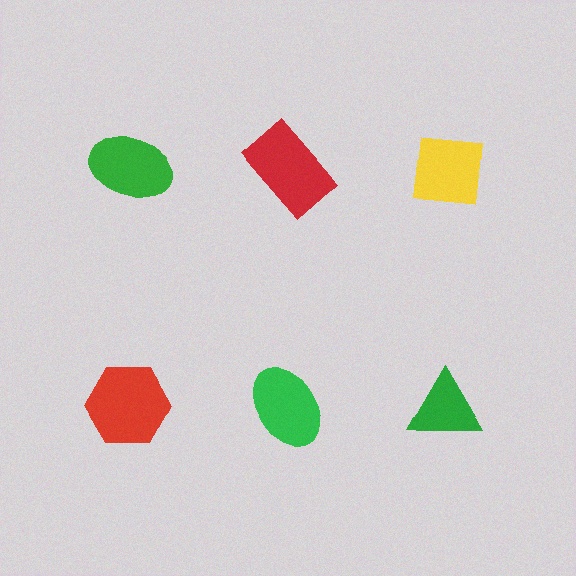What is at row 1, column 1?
A green ellipse.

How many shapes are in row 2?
3 shapes.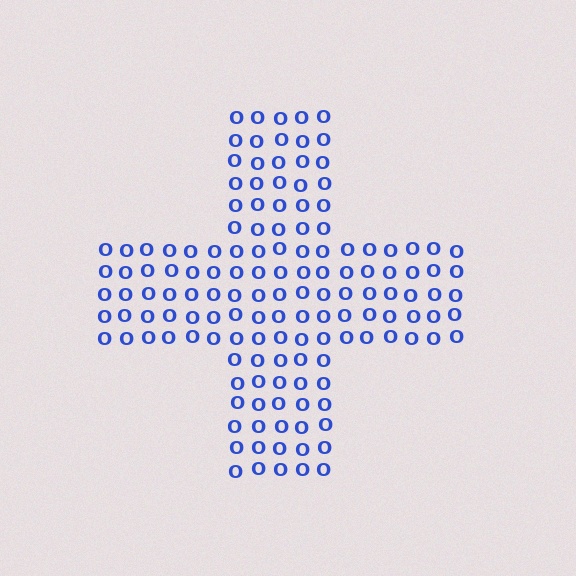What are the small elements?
The small elements are letter O's.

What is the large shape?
The large shape is a cross.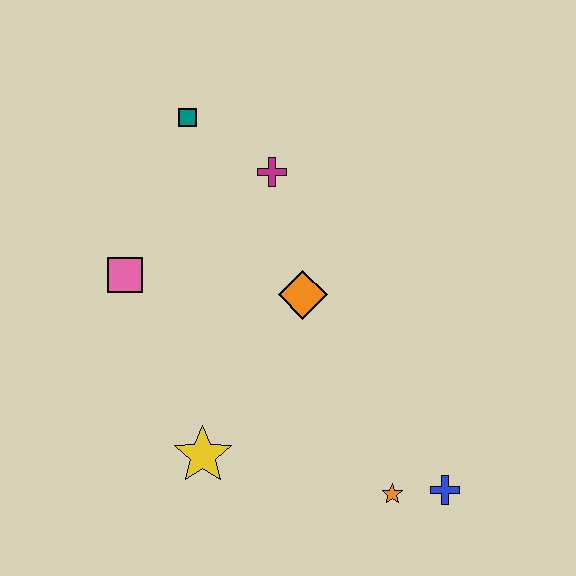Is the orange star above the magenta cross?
No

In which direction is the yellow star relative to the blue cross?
The yellow star is to the left of the blue cross.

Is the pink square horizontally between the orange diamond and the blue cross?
No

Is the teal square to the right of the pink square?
Yes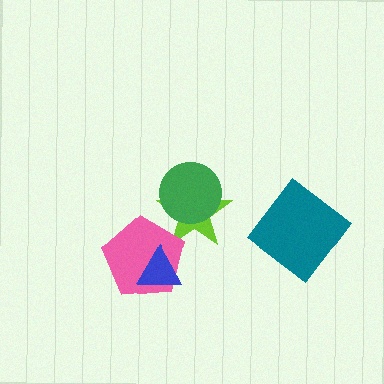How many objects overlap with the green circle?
1 object overlaps with the green circle.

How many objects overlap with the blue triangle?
1 object overlaps with the blue triangle.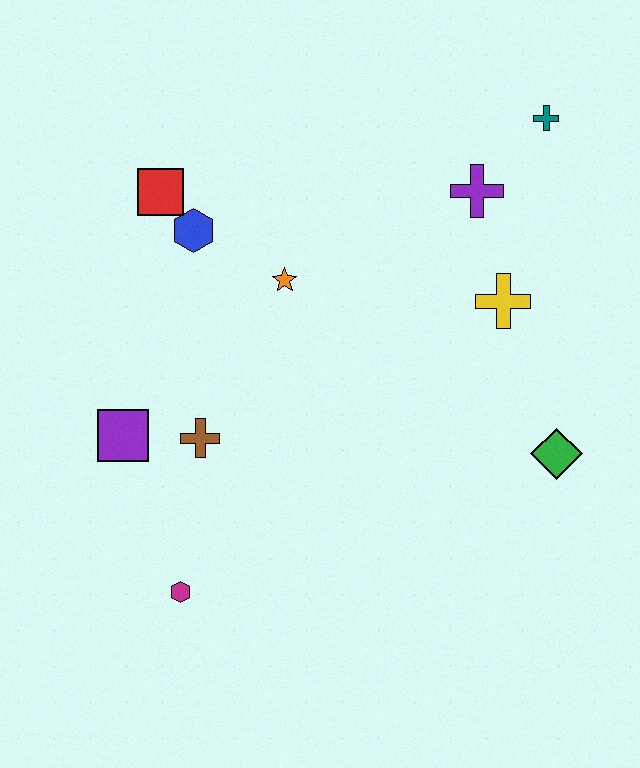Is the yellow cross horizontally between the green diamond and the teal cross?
No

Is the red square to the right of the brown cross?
No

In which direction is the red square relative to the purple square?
The red square is above the purple square.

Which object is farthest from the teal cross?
The magenta hexagon is farthest from the teal cross.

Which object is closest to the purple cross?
The teal cross is closest to the purple cross.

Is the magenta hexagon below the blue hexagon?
Yes